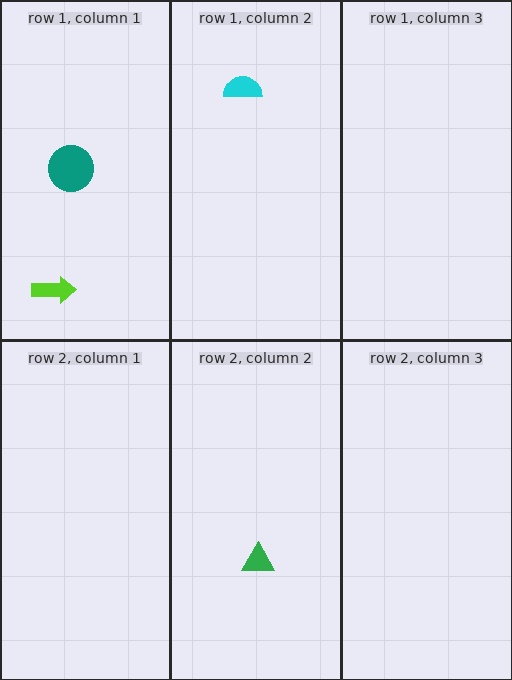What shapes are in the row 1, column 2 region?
The cyan semicircle.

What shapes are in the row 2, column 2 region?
The green triangle.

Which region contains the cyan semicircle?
The row 1, column 2 region.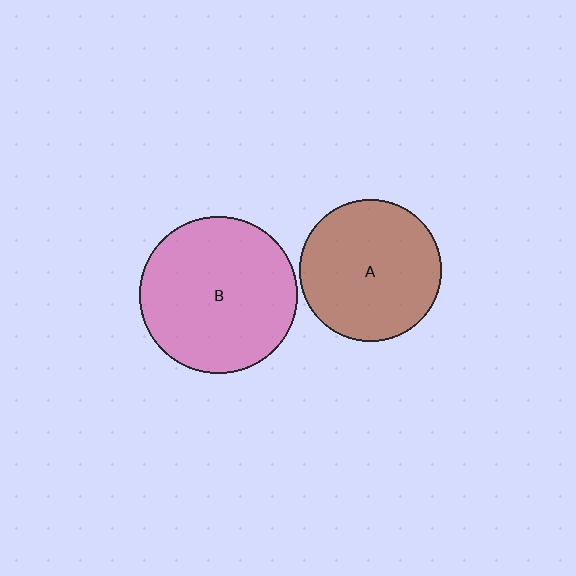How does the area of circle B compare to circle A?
Approximately 1.2 times.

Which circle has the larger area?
Circle B (pink).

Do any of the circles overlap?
No, none of the circles overlap.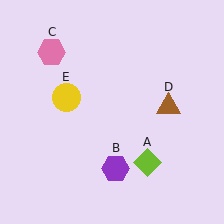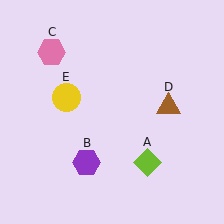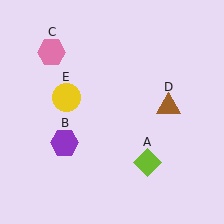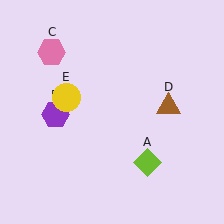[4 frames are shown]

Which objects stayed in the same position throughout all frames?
Lime diamond (object A) and pink hexagon (object C) and brown triangle (object D) and yellow circle (object E) remained stationary.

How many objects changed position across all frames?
1 object changed position: purple hexagon (object B).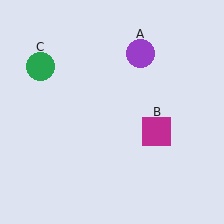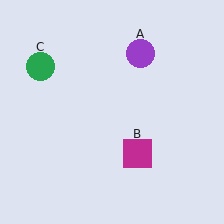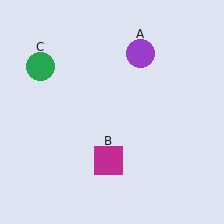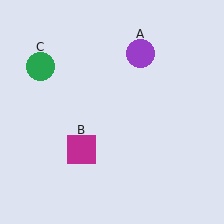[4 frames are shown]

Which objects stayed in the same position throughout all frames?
Purple circle (object A) and green circle (object C) remained stationary.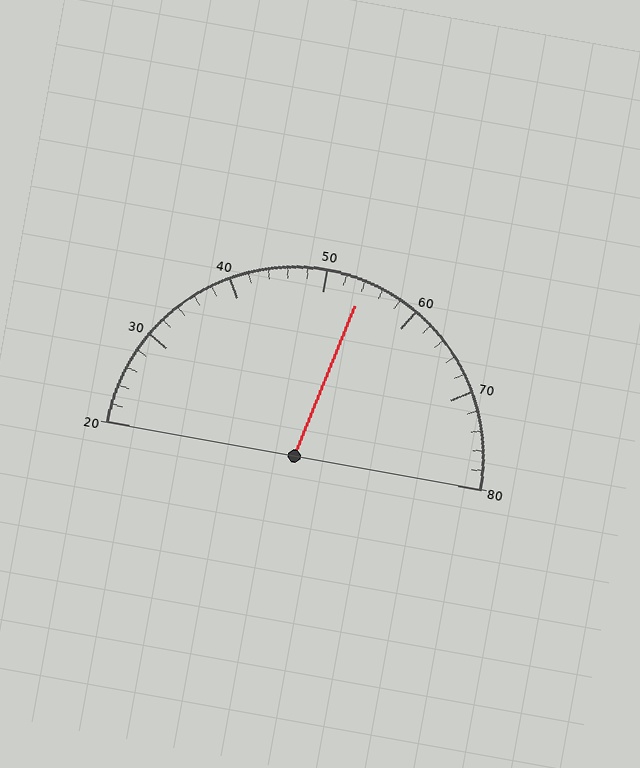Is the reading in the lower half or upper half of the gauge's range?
The reading is in the upper half of the range (20 to 80).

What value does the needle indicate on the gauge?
The needle indicates approximately 54.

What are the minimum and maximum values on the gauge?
The gauge ranges from 20 to 80.